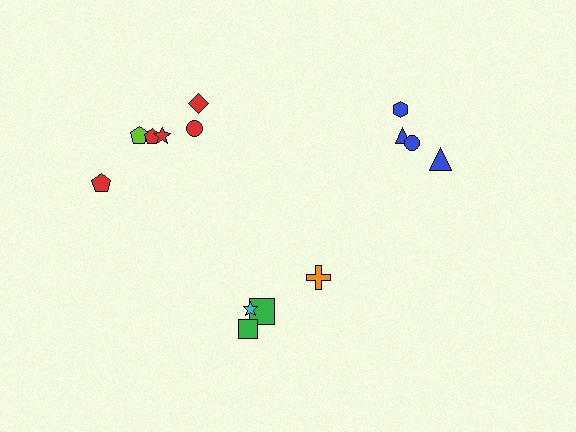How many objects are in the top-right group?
There are 4 objects.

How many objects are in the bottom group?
There are 4 objects.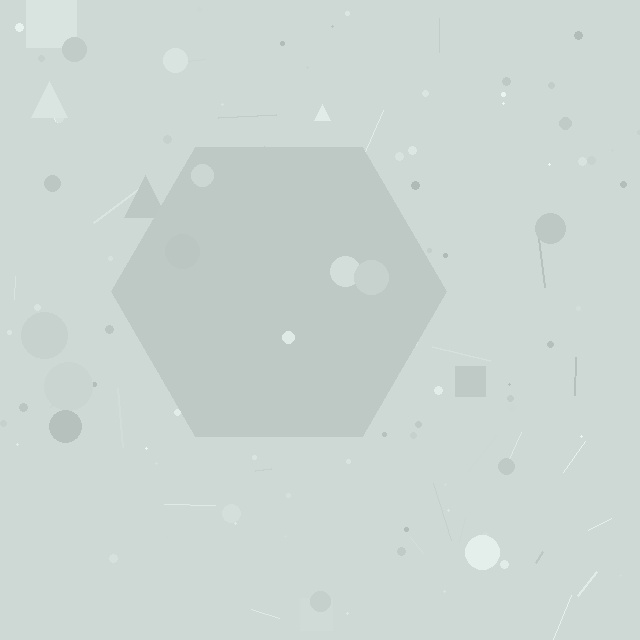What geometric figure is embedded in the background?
A hexagon is embedded in the background.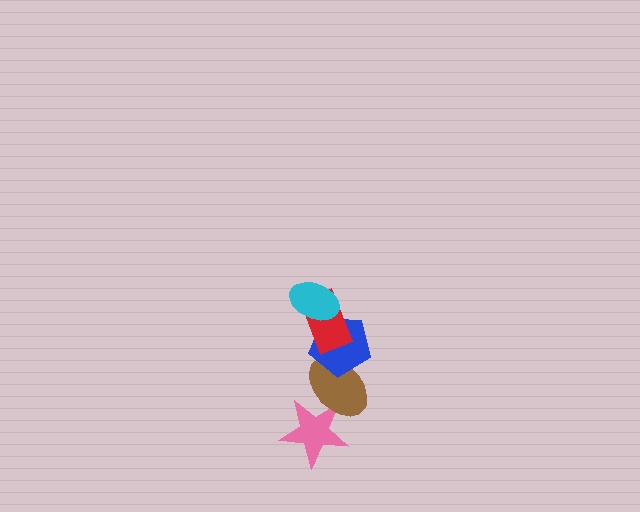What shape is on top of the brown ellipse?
The blue pentagon is on top of the brown ellipse.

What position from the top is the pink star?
The pink star is 5th from the top.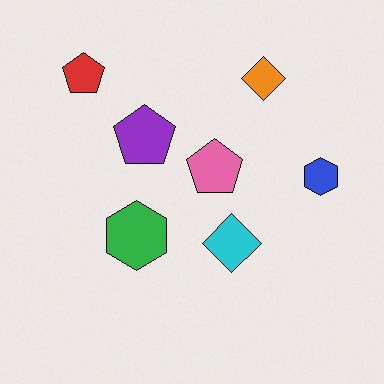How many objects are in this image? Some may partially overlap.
There are 7 objects.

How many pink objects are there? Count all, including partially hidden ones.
There is 1 pink object.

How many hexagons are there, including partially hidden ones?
There are 2 hexagons.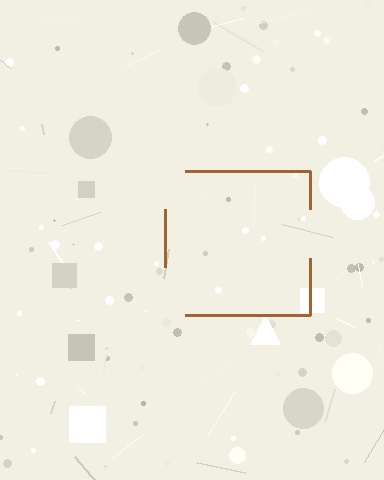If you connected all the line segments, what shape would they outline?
They would outline a square.